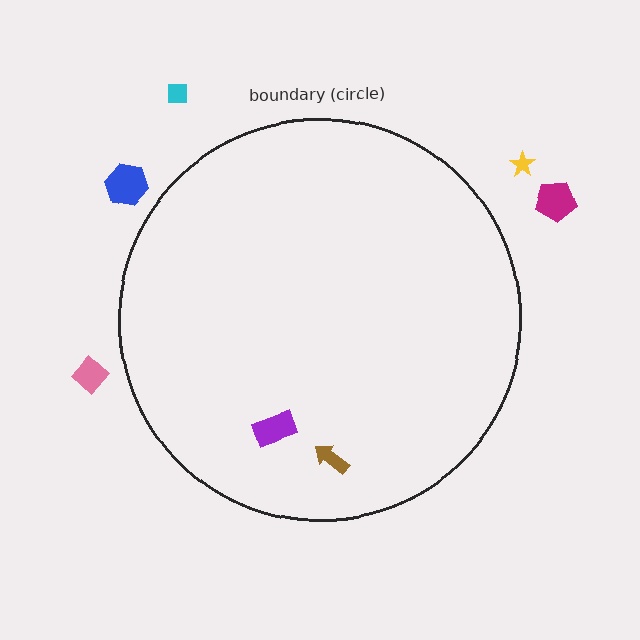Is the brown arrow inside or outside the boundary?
Inside.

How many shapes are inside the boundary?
2 inside, 5 outside.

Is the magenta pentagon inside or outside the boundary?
Outside.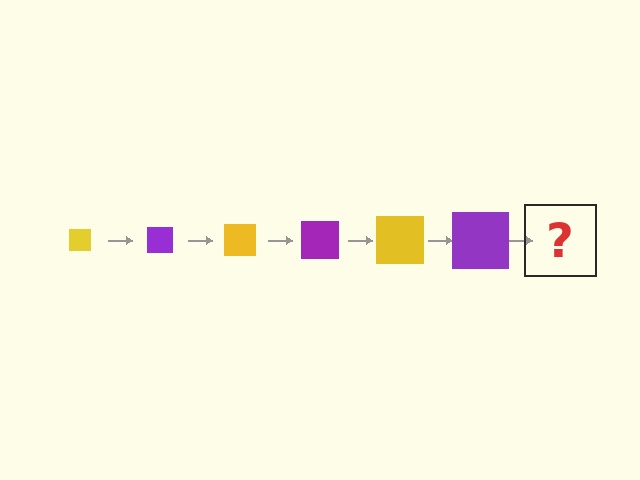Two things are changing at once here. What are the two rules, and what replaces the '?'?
The two rules are that the square grows larger each step and the color cycles through yellow and purple. The '?' should be a yellow square, larger than the previous one.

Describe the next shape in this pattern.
It should be a yellow square, larger than the previous one.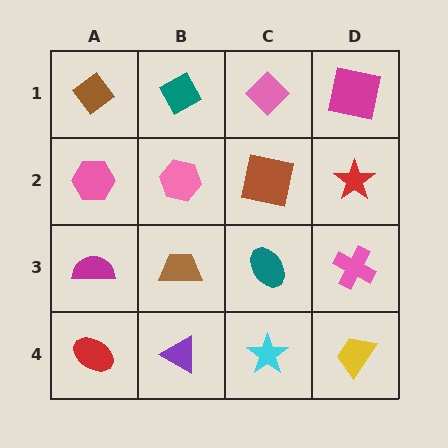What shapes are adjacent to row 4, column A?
A magenta semicircle (row 3, column A), a purple triangle (row 4, column B).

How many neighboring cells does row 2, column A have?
3.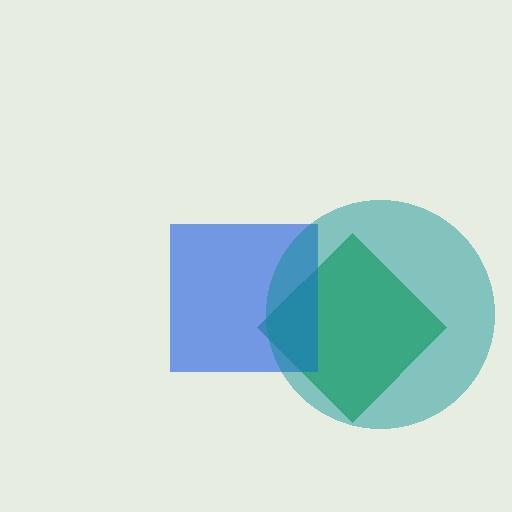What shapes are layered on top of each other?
The layered shapes are: a green diamond, a blue square, a teal circle.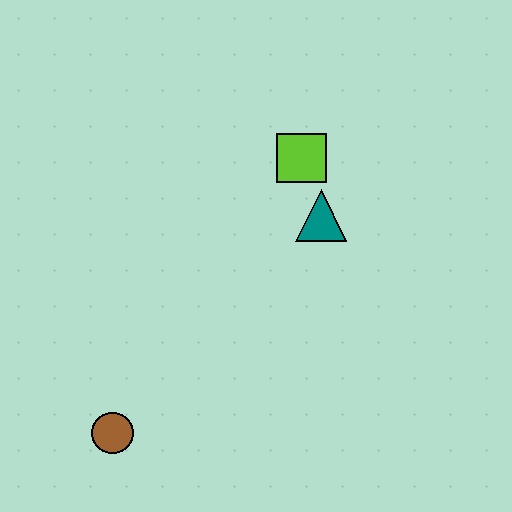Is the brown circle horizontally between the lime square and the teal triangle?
No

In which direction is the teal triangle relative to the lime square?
The teal triangle is below the lime square.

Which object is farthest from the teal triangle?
The brown circle is farthest from the teal triangle.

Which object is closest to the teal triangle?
The lime square is closest to the teal triangle.